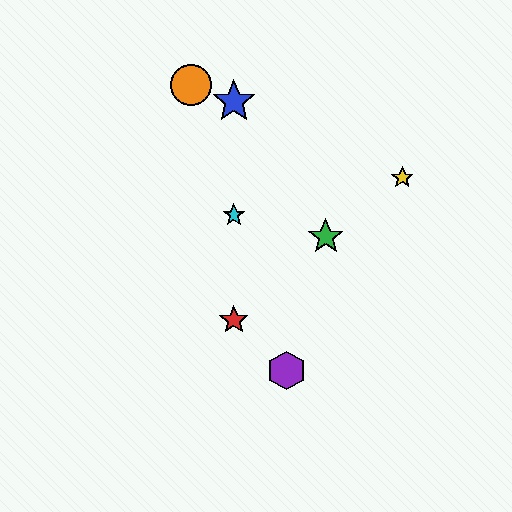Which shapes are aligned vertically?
The red star, the blue star, the cyan star are aligned vertically.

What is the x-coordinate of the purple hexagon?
The purple hexagon is at x≈287.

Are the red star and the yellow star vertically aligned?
No, the red star is at x≈234 and the yellow star is at x≈402.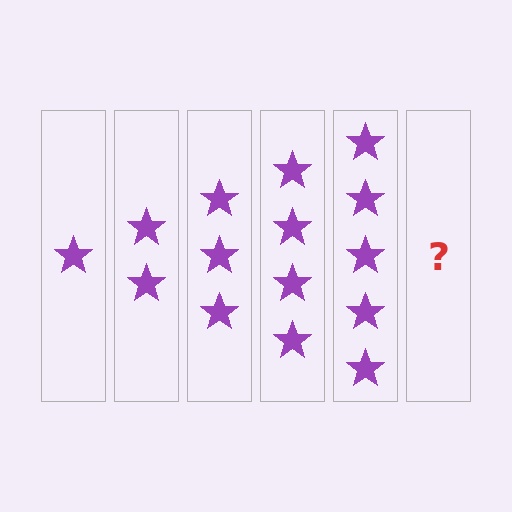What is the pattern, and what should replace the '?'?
The pattern is that each step adds one more star. The '?' should be 6 stars.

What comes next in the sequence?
The next element should be 6 stars.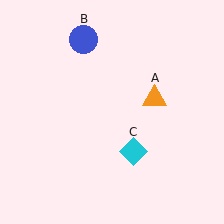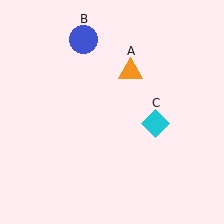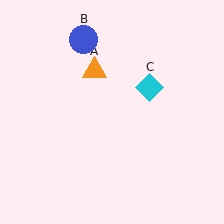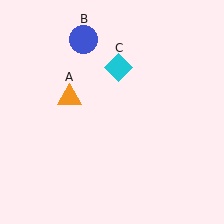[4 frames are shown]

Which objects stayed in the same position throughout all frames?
Blue circle (object B) remained stationary.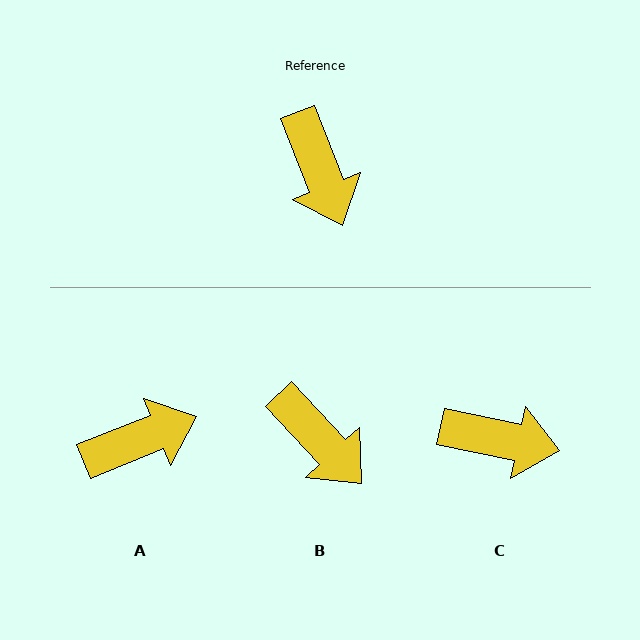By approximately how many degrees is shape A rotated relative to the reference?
Approximately 90 degrees counter-clockwise.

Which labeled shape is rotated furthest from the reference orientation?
A, about 90 degrees away.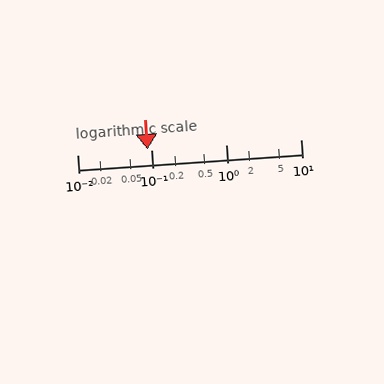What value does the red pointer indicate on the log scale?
The pointer indicates approximately 0.089.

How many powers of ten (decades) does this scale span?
The scale spans 3 decades, from 0.01 to 10.